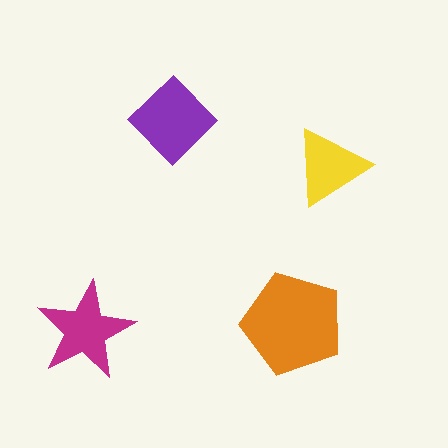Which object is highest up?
The purple diamond is topmost.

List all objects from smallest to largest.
The yellow triangle, the magenta star, the purple diamond, the orange pentagon.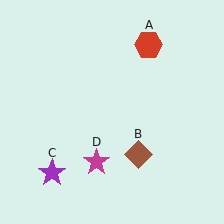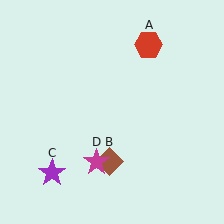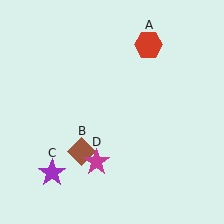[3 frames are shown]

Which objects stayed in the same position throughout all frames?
Red hexagon (object A) and purple star (object C) and magenta star (object D) remained stationary.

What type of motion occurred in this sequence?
The brown diamond (object B) rotated clockwise around the center of the scene.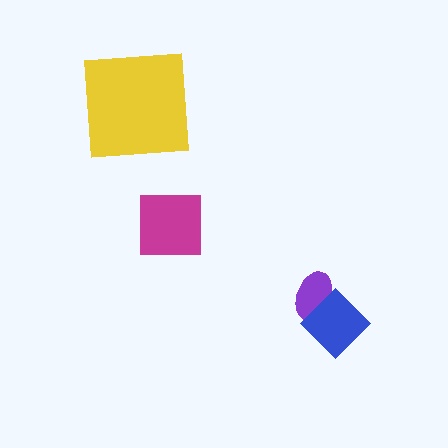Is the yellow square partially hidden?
No, no other shape covers it.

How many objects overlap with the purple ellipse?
1 object overlaps with the purple ellipse.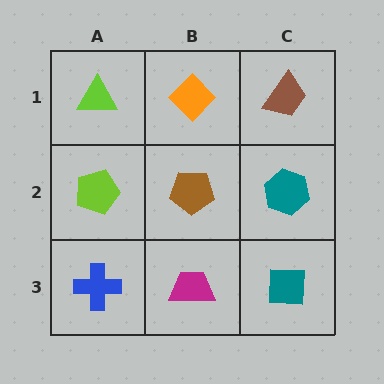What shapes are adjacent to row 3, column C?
A teal hexagon (row 2, column C), a magenta trapezoid (row 3, column B).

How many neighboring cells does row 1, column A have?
2.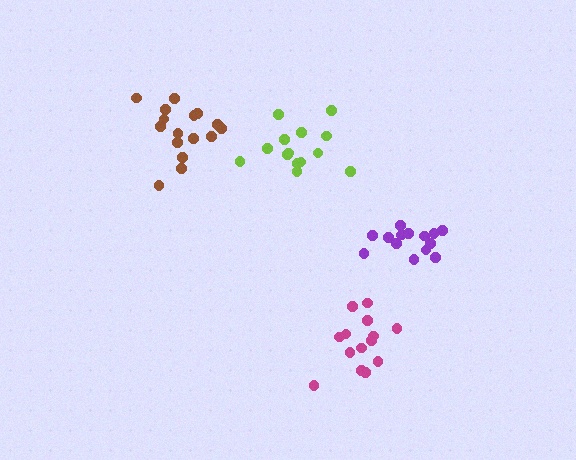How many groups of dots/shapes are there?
There are 4 groups.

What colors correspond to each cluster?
The clusters are colored: magenta, brown, lime, purple.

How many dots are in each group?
Group 1: 14 dots, Group 2: 16 dots, Group 3: 14 dots, Group 4: 14 dots (58 total).